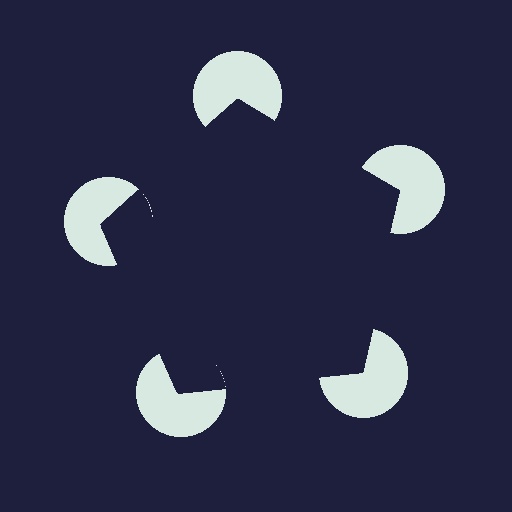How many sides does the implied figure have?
5 sides.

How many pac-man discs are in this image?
There are 5 — one at each vertex of the illusory pentagon.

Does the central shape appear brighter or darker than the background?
It typically appears slightly darker than the background, even though no actual brightness change is drawn.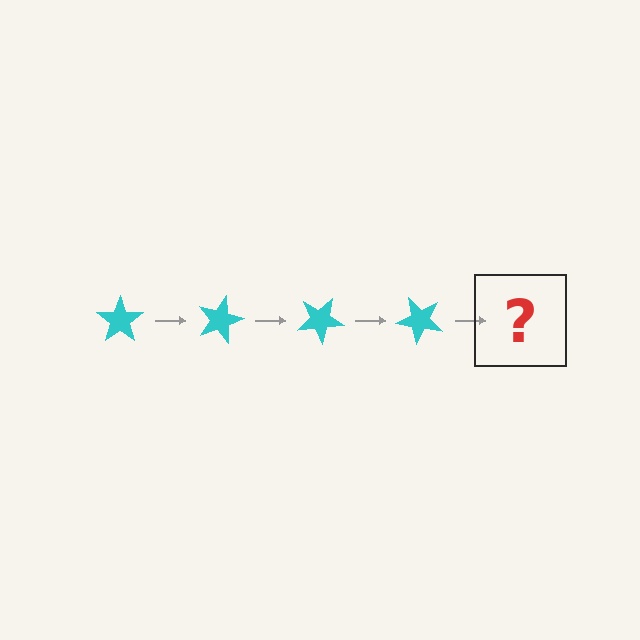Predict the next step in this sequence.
The next step is a cyan star rotated 60 degrees.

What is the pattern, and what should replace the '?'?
The pattern is that the star rotates 15 degrees each step. The '?' should be a cyan star rotated 60 degrees.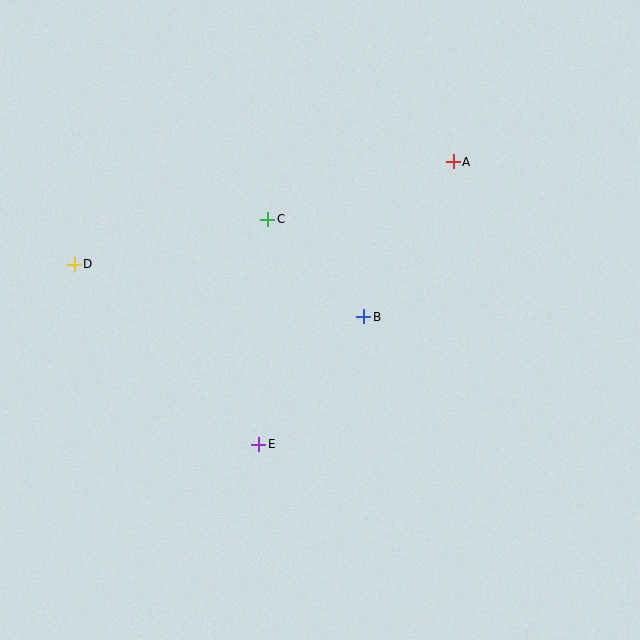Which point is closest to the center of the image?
Point B at (364, 317) is closest to the center.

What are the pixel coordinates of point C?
Point C is at (268, 219).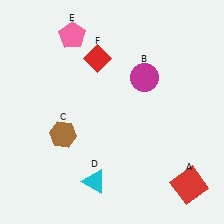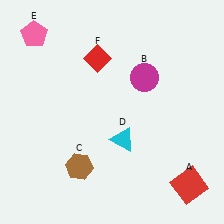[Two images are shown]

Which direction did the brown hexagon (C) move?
The brown hexagon (C) moved down.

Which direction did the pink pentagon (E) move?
The pink pentagon (E) moved left.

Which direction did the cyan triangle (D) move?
The cyan triangle (D) moved up.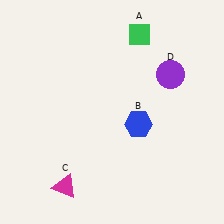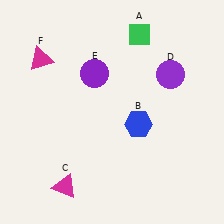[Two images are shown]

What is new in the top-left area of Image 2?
A magenta triangle (F) was added in the top-left area of Image 2.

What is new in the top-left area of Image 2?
A purple circle (E) was added in the top-left area of Image 2.